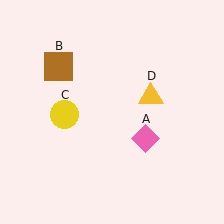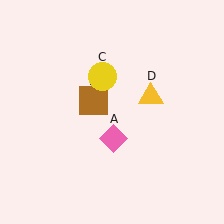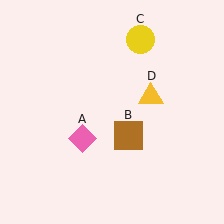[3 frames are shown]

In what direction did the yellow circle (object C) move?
The yellow circle (object C) moved up and to the right.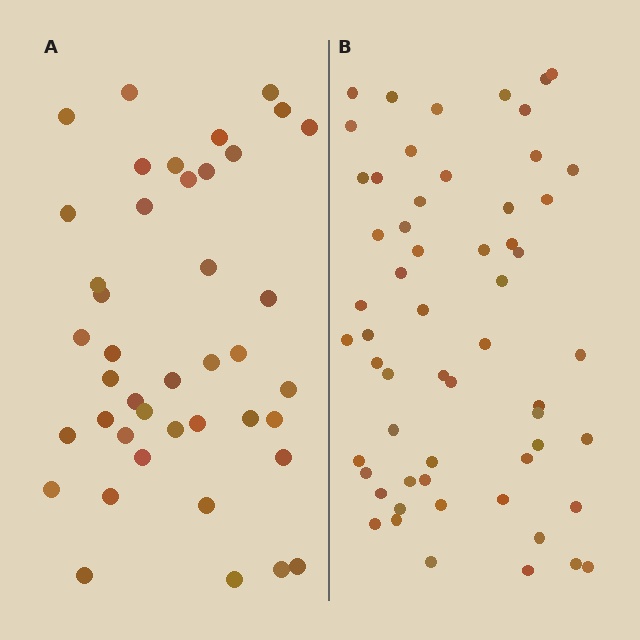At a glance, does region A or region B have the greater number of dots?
Region B (the right region) has more dots.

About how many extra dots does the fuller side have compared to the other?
Region B has approximately 15 more dots than region A.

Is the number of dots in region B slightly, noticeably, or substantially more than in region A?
Region B has noticeably more, but not dramatically so. The ratio is roughly 1.4 to 1.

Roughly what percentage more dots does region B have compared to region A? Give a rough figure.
About 40% more.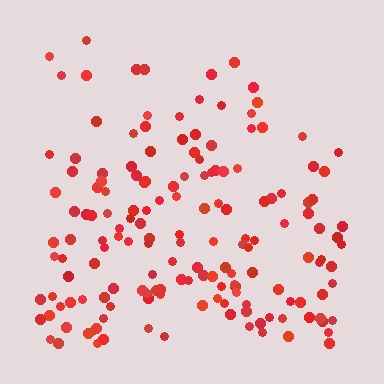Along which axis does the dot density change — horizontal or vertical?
Vertical.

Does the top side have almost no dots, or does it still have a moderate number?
Still a moderate number, just noticeably fewer than the bottom.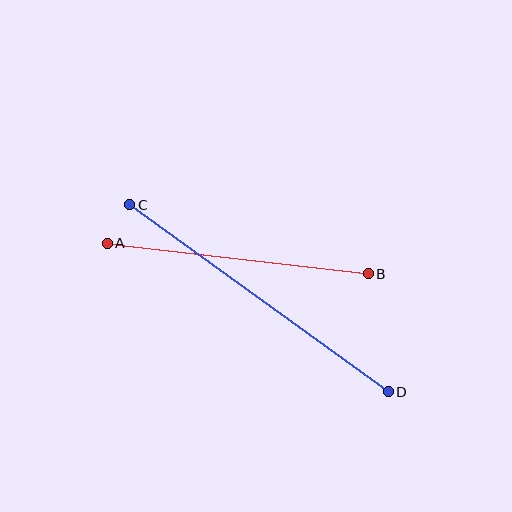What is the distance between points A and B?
The distance is approximately 262 pixels.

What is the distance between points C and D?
The distance is approximately 319 pixels.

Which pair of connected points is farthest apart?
Points C and D are farthest apart.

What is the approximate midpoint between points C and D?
The midpoint is at approximately (259, 298) pixels.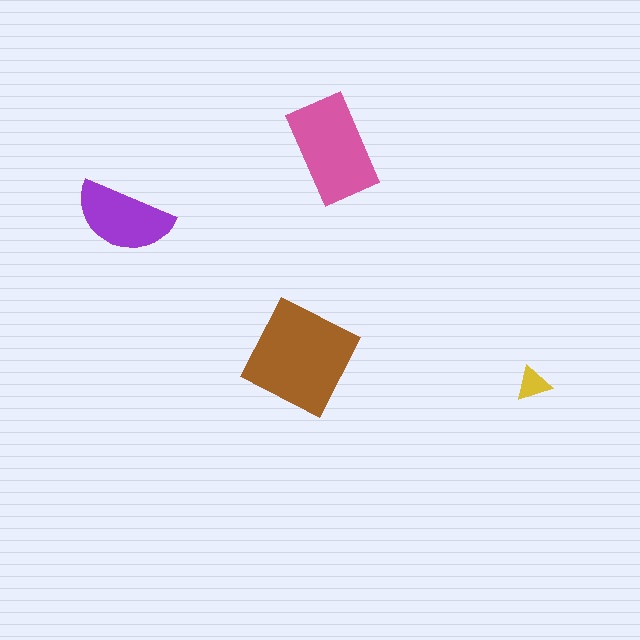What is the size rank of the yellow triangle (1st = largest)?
4th.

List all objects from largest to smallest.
The brown square, the pink rectangle, the purple semicircle, the yellow triangle.